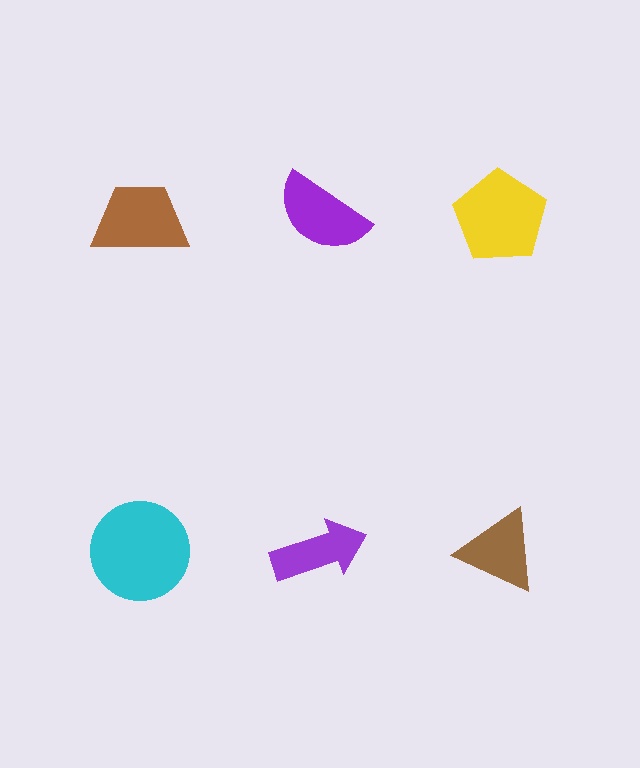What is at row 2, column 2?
A purple arrow.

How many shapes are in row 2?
3 shapes.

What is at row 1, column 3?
A yellow pentagon.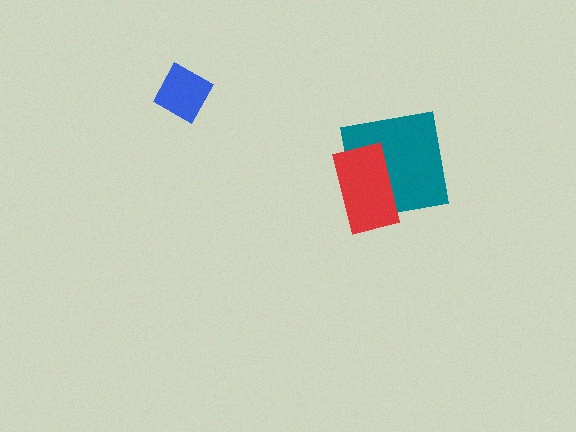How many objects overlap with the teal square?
1 object overlaps with the teal square.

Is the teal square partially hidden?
Yes, it is partially covered by another shape.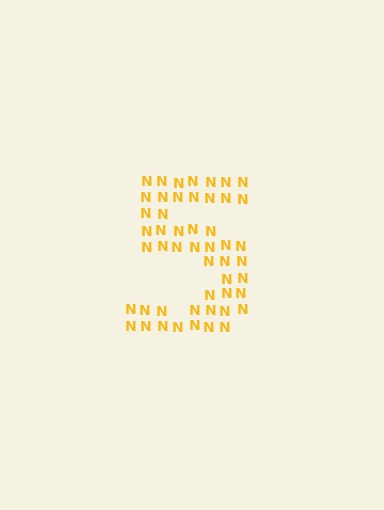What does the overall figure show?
The overall figure shows the digit 5.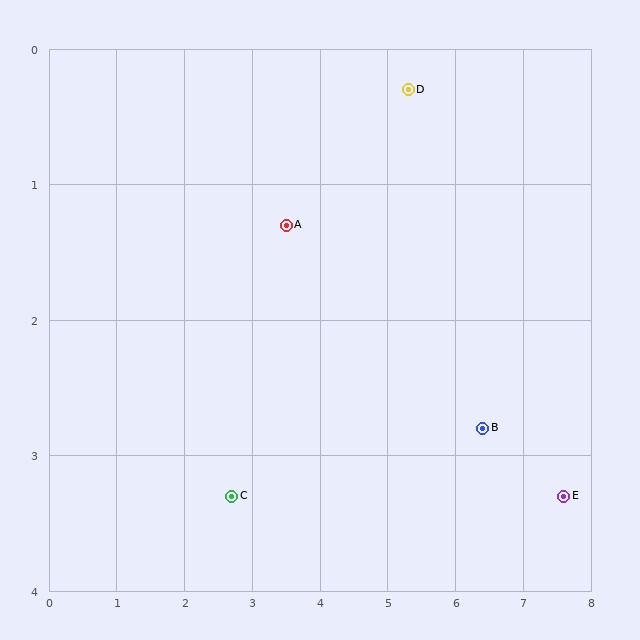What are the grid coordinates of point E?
Point E is at approximately (7.6, 3.3).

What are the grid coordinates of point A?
Point A is at approximately (3.5, 1.3).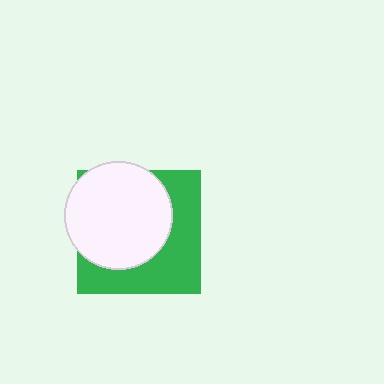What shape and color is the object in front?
The object in front is a white circle.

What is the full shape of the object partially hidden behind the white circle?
The partially hidden object is a green square.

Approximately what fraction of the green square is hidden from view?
Roughly 54% of the green square is hidden behind the white circle.